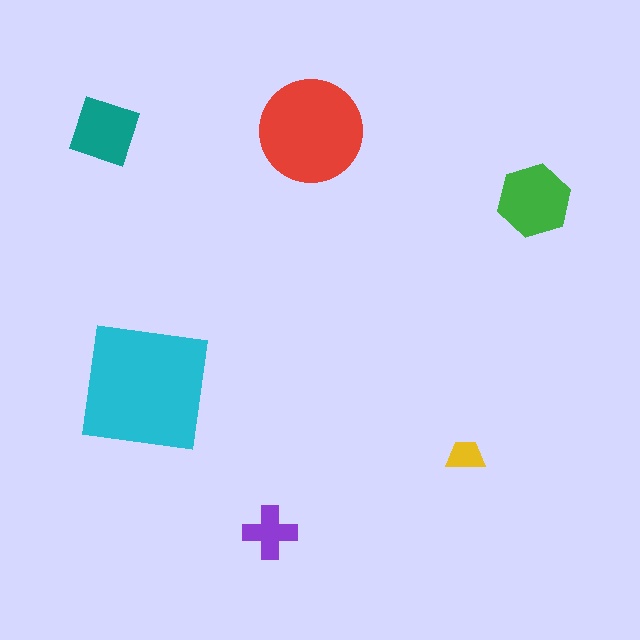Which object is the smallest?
The yellow trapezoid.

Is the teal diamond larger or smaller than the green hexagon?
Smaller.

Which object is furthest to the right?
The green hexagon is rightmost.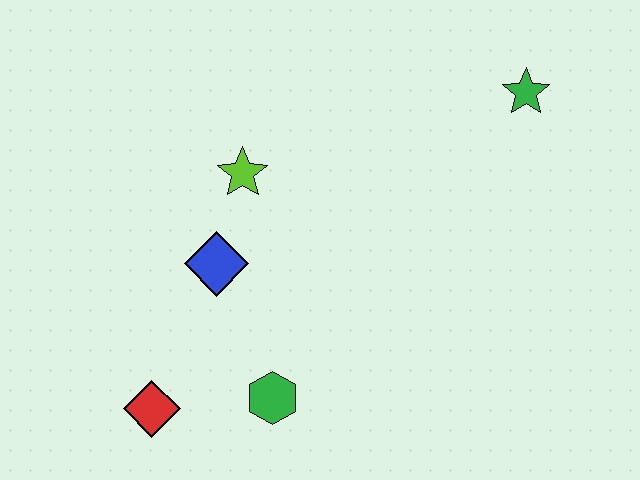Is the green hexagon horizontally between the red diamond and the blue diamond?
No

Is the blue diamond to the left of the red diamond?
No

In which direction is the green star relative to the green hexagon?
The green star is above the green hexagon.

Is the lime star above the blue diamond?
Yes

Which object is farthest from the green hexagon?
The green star is farthest from the green hexagon.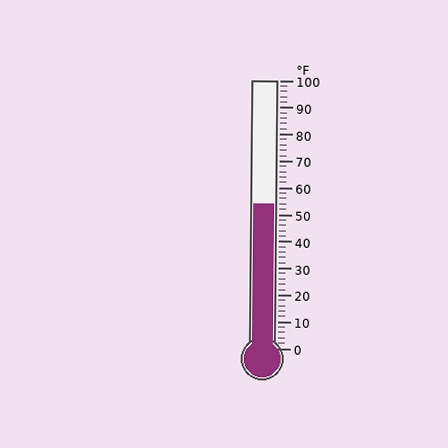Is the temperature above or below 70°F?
The temperature is below 70°F.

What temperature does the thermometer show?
The thermometer shows approximately 54°F.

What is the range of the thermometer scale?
The thermometer scale ranges from 0°F to 100°F.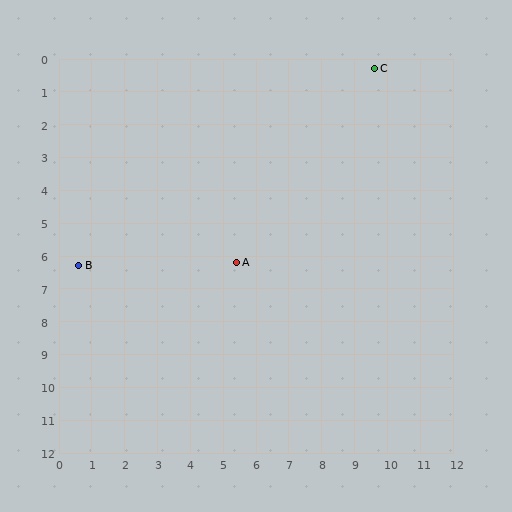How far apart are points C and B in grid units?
Points C and B are about 10.8 grid units apart.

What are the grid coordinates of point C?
Point C is at approximately (9.6, 0.3).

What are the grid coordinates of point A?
Point A is at approximately (5.4, 6.2).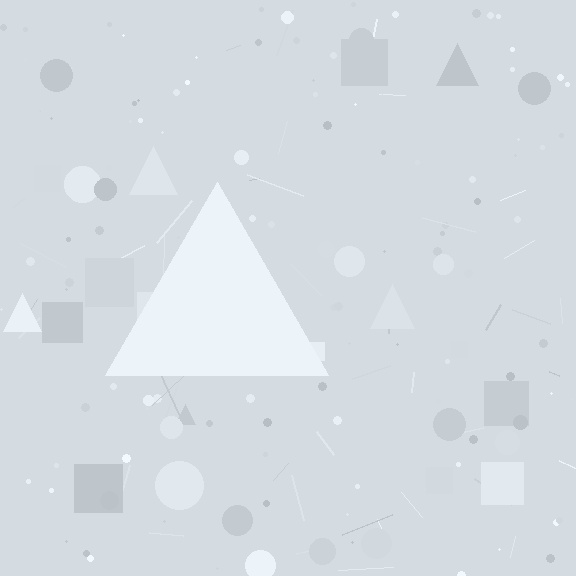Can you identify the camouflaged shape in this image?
The camouflaged shape is a triangle.